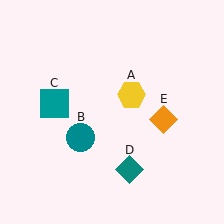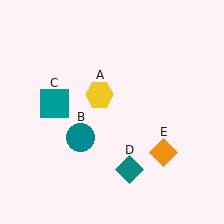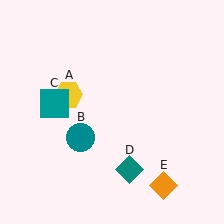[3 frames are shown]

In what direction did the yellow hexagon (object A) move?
The yellow hexagon (object A) moved left.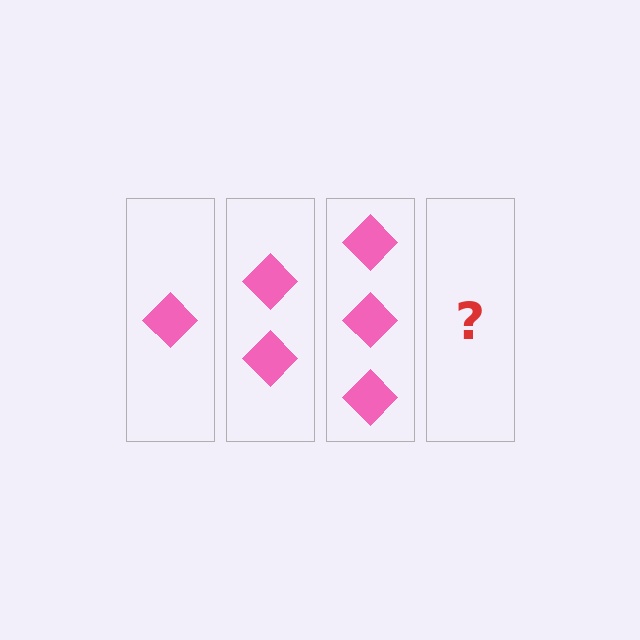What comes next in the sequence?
The next element should be 4 diamonds.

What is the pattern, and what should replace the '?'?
The pattern is that each step adds one more diamond. The '?' should be 4 diamonds.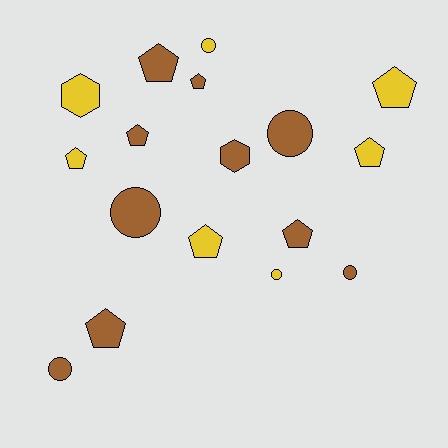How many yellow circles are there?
There are 2 yellow circles.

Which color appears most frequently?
Brown, with 10 objects.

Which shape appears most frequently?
Pentagon, with 9 objects.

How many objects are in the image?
There are 17 objects.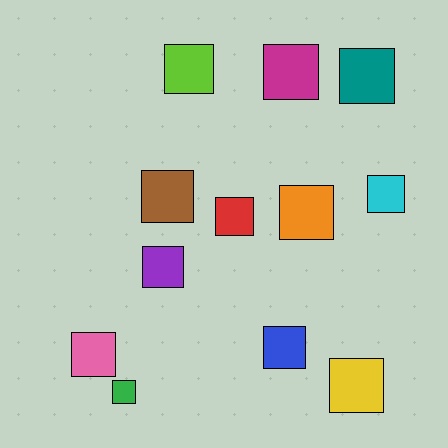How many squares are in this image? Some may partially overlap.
There are 12 squares.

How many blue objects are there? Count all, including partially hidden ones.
There is 1 blue object.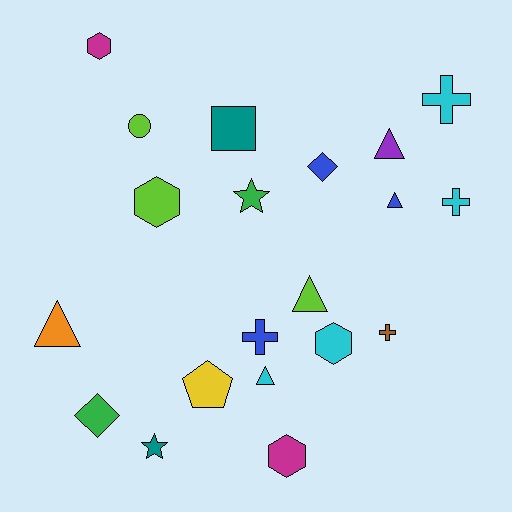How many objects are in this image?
There are 20 objects.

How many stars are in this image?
There are 2 stars.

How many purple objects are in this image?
There is 1 purple object.